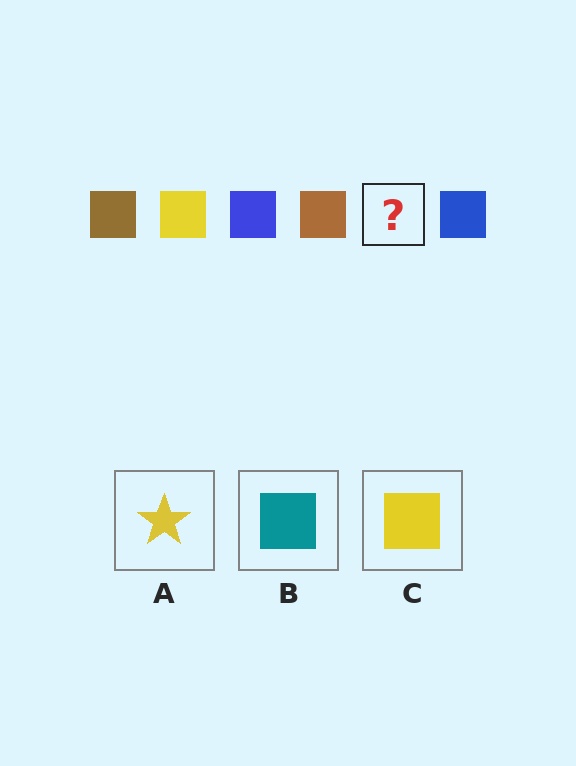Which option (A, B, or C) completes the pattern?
C.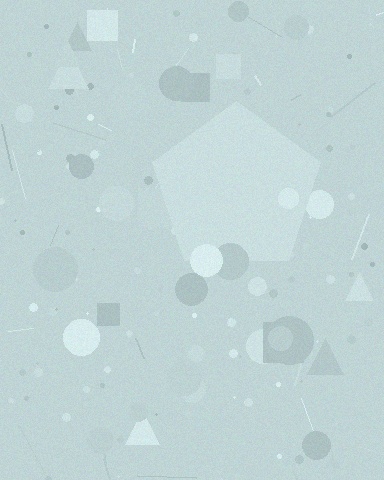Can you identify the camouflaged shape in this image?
The camouflaged shape is a pentagon.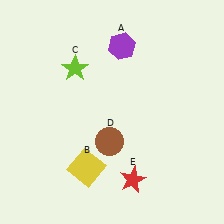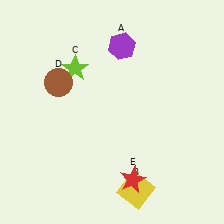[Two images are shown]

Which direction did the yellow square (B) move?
The yellow square (B) moved right.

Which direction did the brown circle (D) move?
The brown circle (D) moved up.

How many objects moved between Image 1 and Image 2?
2 objects moved between the two images.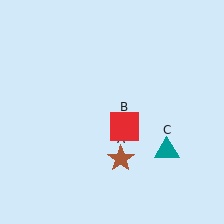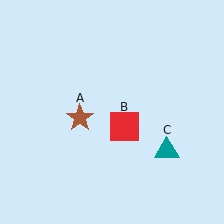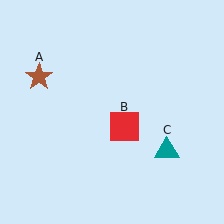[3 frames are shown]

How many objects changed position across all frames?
1 object changed position: brown star (object A).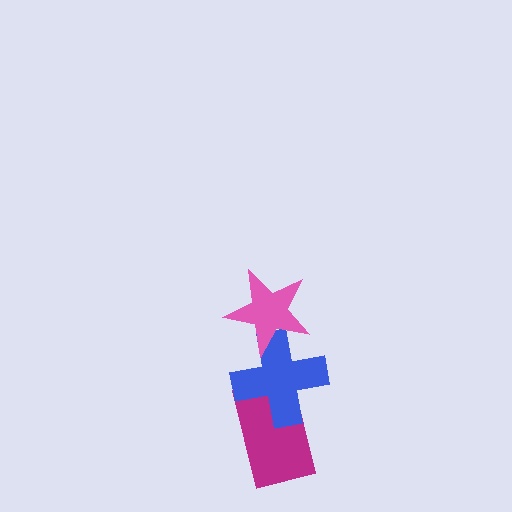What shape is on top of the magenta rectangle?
The blue cross is on top of the magenta rectangle.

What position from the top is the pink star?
The pink star is 1st from the top.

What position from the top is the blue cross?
The blue cross is 2nd from the top.